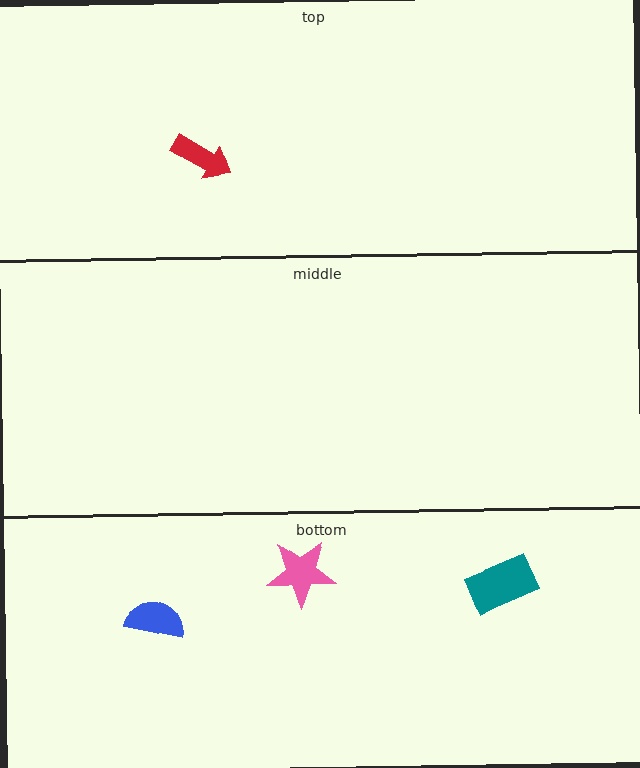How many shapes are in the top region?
1.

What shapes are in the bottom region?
The teal rectangle, the pink star, the blue semicircle.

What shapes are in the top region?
The red arrow.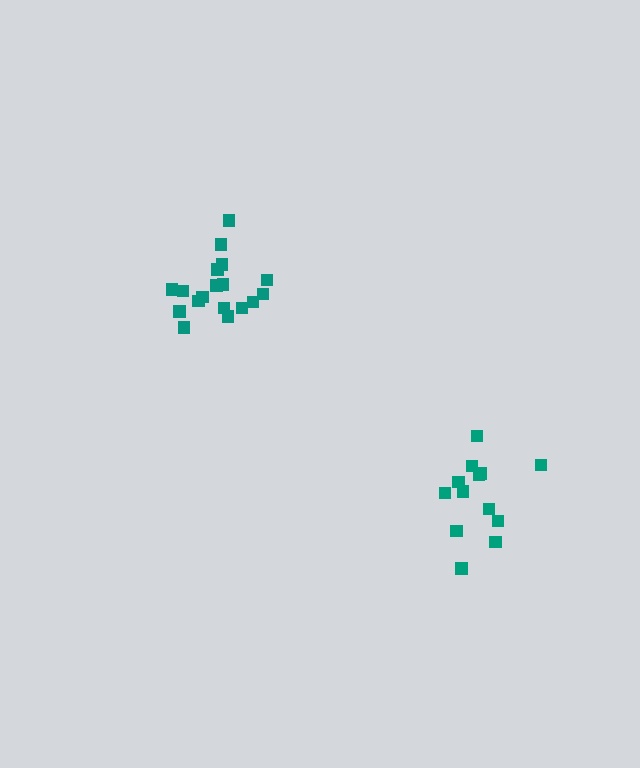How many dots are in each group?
Group 1: 18 dots, Group 2: 13 dots (31 total).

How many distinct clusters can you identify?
There are 2 distinct clusters.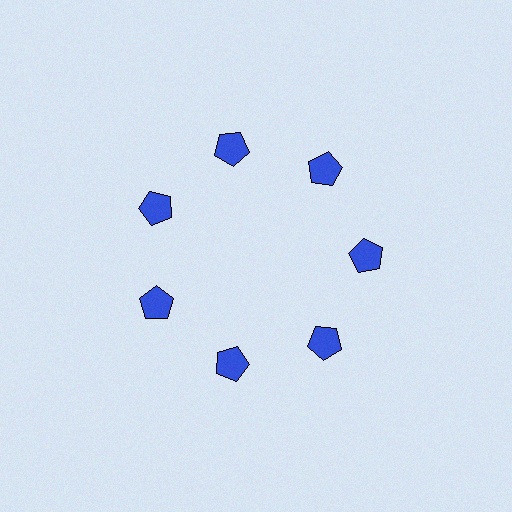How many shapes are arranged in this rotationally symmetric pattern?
There are 7 shapes, arranged in 7 groups of 1.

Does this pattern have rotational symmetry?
Yes, this pattern has 7-fold rotational symmetry. It looks the same after rotating 51 degrees around the center.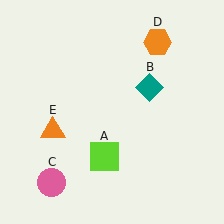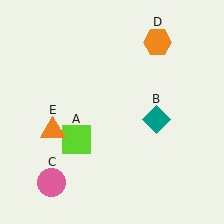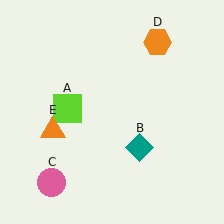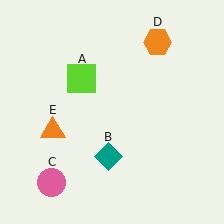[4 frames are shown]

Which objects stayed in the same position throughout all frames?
Pink circle (object C) and orange hexagon (object D) and orange triangle (object E) remained stationary.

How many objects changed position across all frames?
2 objects changed position: lime square (object A), teal diamond (object B).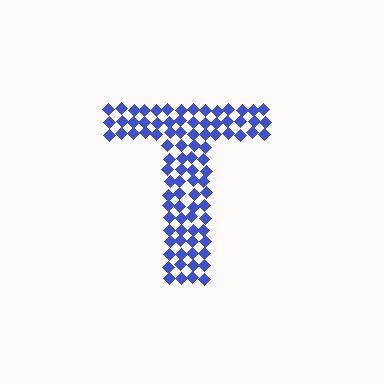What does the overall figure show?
The overall figure shows the letter T.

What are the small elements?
The small elements are diamonds.